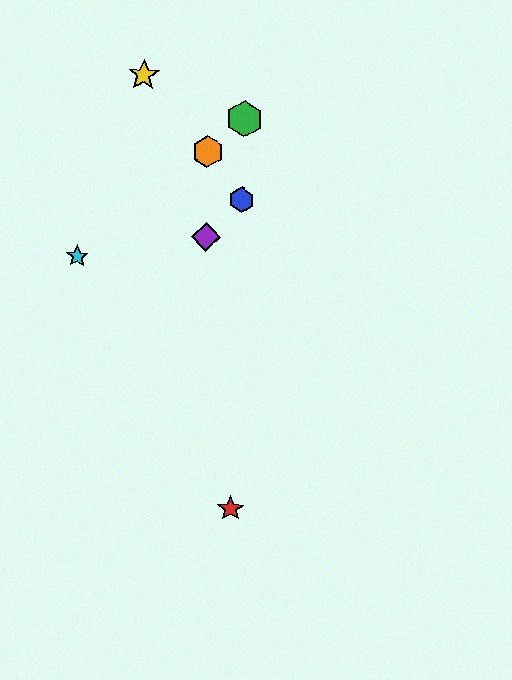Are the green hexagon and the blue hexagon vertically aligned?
Yes, both are at x≈245.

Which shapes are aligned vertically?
The red star, the blue hexagon, the green hexagon are aligned vertically.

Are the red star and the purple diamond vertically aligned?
No, the red star is at x≈230 and the purple diamond is at x≈206.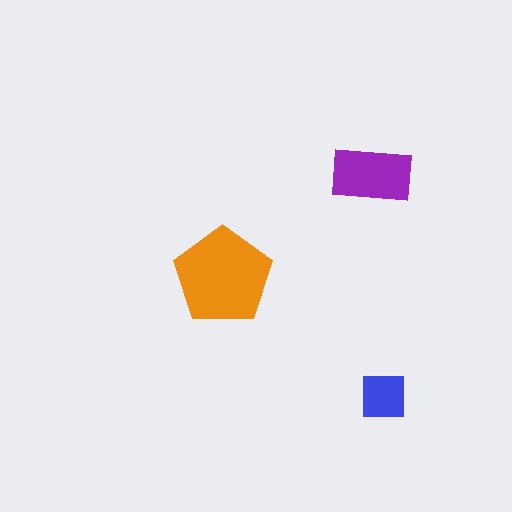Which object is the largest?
The orange pentagon.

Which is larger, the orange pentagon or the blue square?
The orange pentagon.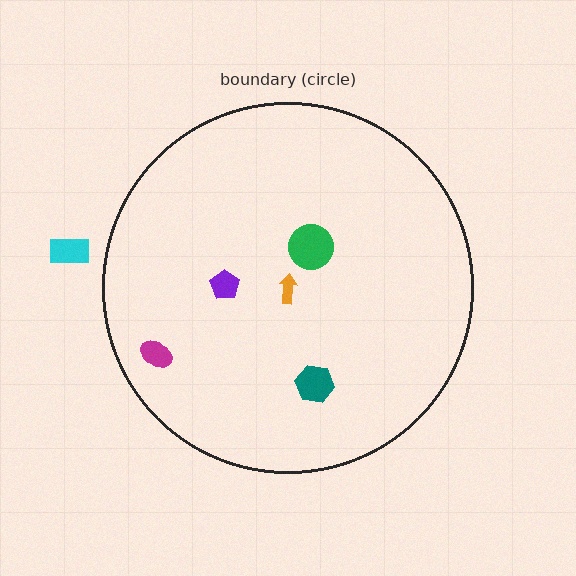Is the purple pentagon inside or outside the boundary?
Inside.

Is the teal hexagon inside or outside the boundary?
Inside.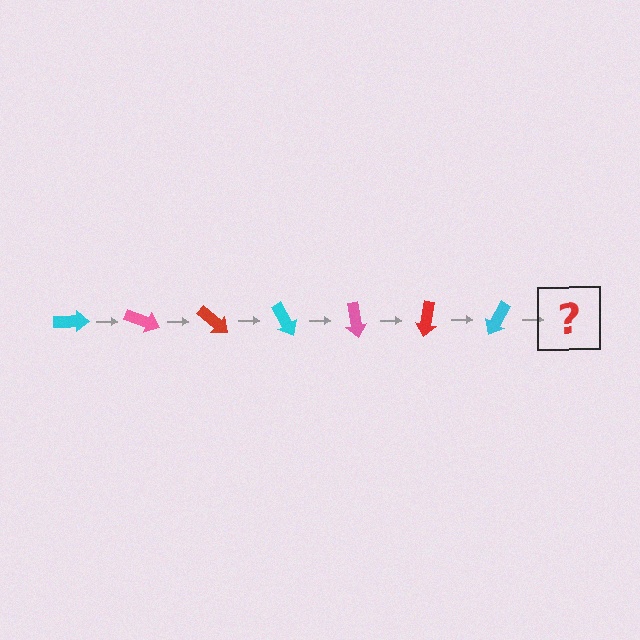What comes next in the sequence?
The next element should be a pink arrow, rotated 140 degrees from the start.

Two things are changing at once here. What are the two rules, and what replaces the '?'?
The two rules are that it rotates 20 degrees each step and the color cycles through cyan, pink, and red. The '?' should be a pink arrow, rotated 140 degrees from the start.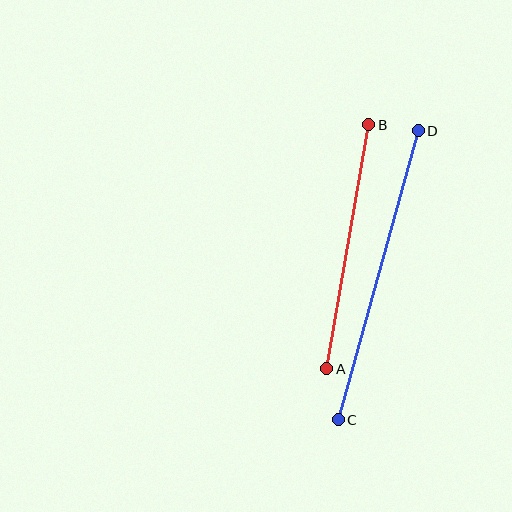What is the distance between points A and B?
The distance is approximately 248 pixels.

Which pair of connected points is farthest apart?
Points C and D are farthest apart.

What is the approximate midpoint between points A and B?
The midpoint is at approximately (348, 247) pixels.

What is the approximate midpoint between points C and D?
The midpoint is at approximately (378, 275) pixels.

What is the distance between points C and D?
The distance is approximately 300 pixels.